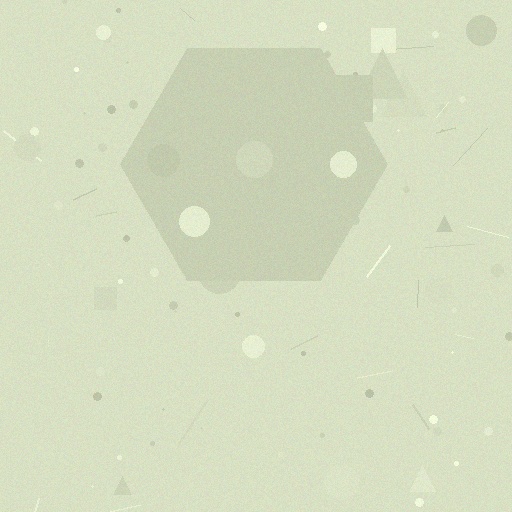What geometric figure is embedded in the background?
A hexagon is embedded in the background.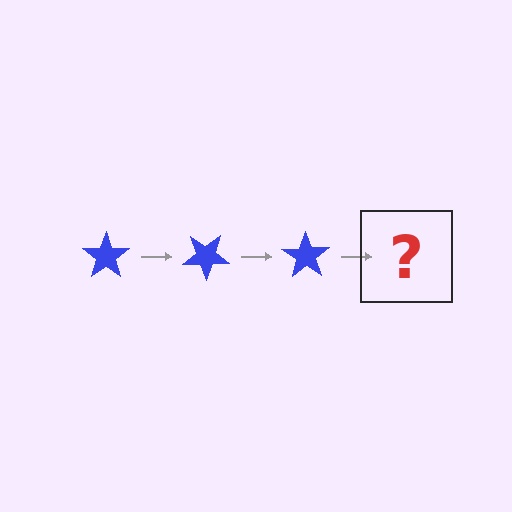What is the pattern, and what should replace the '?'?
The pattern is that the star rotates 35 degrees each step. The '?' should be a blue star rotated 105 degrees.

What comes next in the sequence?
The next element should be a blue star rotated 105 degrees.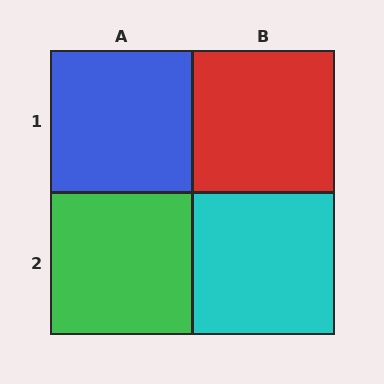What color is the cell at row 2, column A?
Green.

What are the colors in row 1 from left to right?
Blue, red.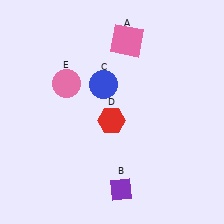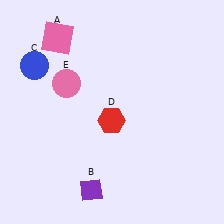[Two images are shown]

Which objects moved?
The objects that moved are: the pink square (A), the purple diamond (B), the blue circle (C).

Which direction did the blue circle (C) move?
The blue circle (C) moved left.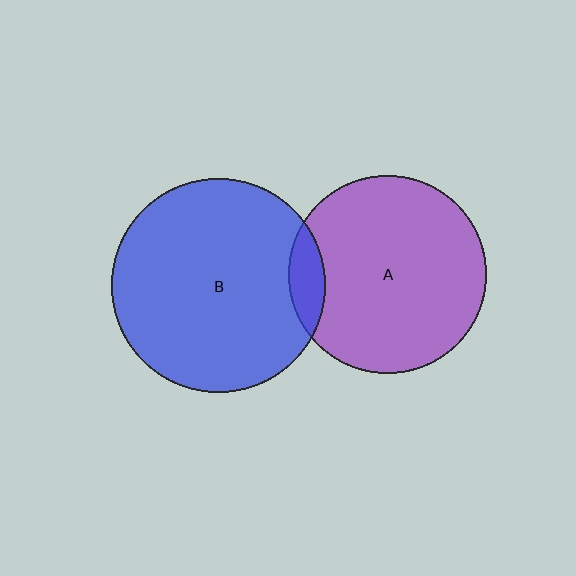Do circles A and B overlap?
Yes.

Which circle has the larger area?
Circle B (blue).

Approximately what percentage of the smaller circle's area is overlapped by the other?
Approximately 10%.